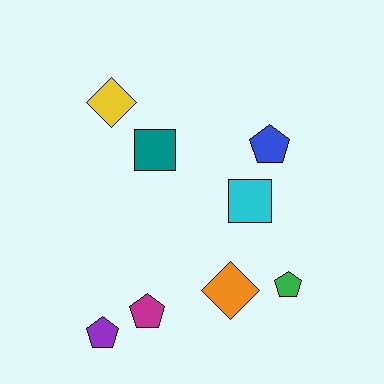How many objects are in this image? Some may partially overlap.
There are 8 objects.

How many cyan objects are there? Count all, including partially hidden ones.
There is 1 cyan object.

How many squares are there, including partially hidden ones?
There are 2 squares.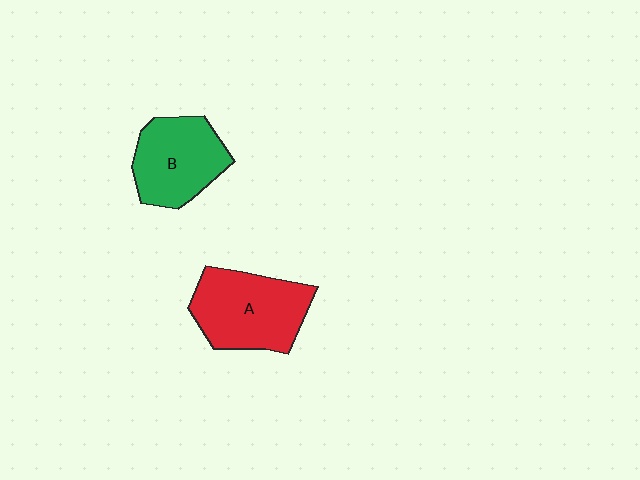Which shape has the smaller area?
Shape B (green).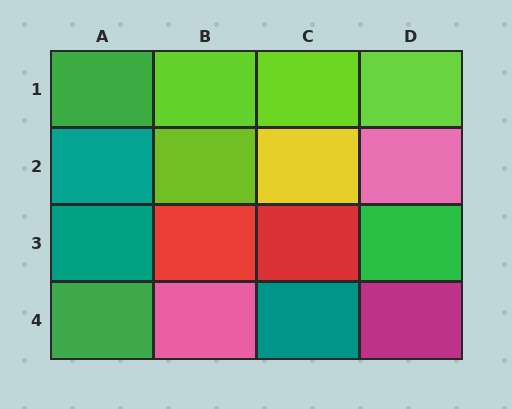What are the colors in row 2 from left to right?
Teal, lime, yellow, pink.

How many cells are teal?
3 cells are teal.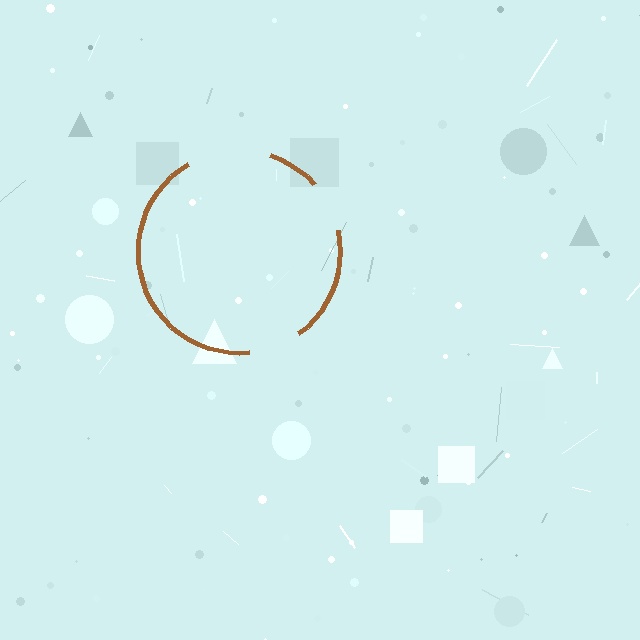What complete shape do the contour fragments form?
The contour fragments form a circle.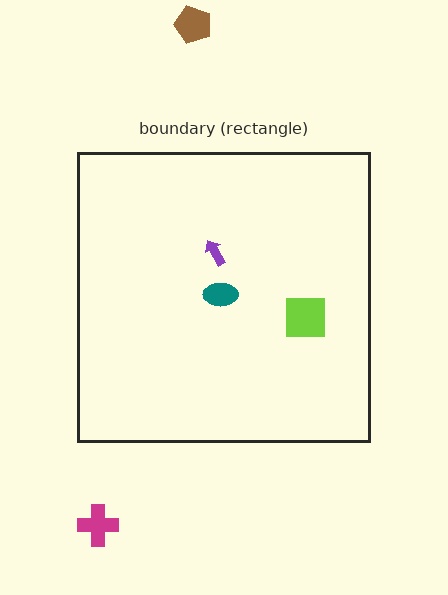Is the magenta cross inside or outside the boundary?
Outside.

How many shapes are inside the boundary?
3 inside, 2 outside.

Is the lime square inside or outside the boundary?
Inside.